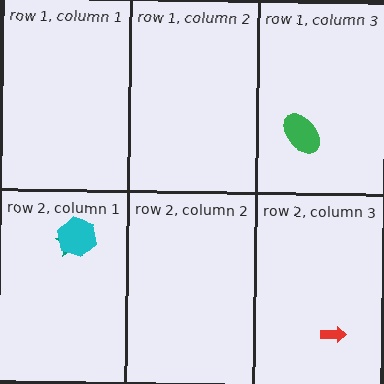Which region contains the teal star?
The row 2, column 1 region.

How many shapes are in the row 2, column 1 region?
2.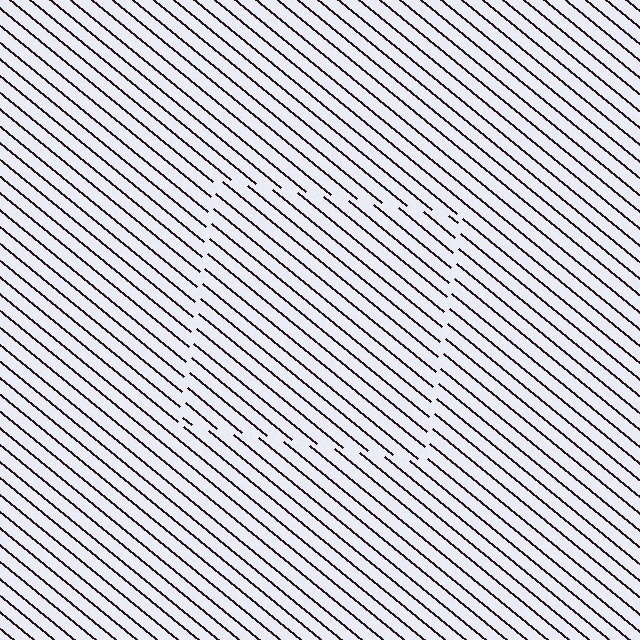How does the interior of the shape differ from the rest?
The interior of the shape contains the same grating, shifted by half a period — the contour is defined by the phase discontinuity where line-ends from the inner and outer gratings abut.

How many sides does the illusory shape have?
4 sides — the line-ends trace a square.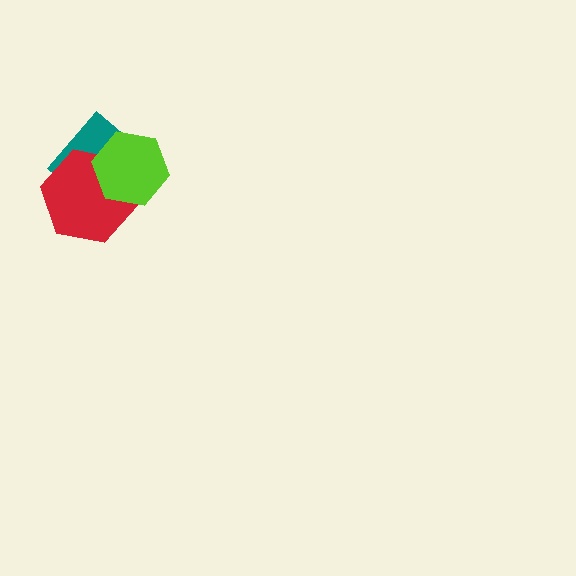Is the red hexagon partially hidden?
Yes, it is partially covered by another shape.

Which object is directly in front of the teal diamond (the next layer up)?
The red hexagon is directly in front of the teal diamond.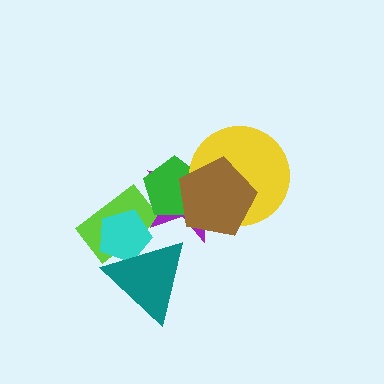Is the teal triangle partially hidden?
No, no other shape covers it.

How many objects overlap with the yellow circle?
3 objects overlap with the yellow circle.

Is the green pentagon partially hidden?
Yes, it is partially covered by another shape.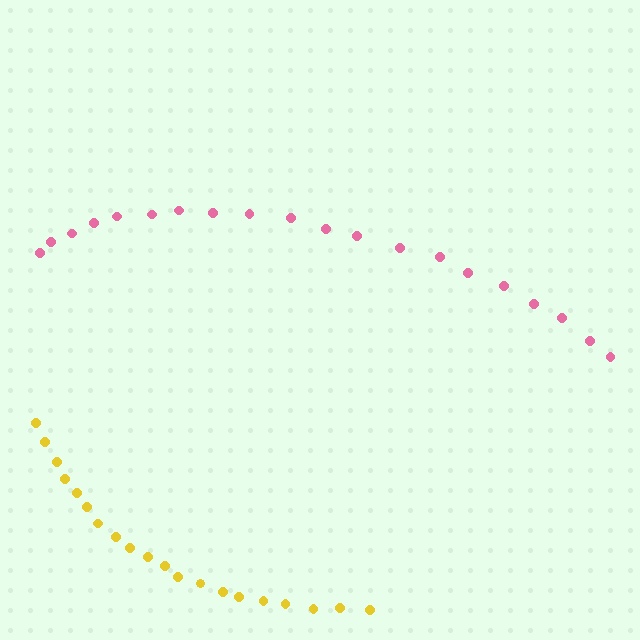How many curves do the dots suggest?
There are 2 distinct paths.